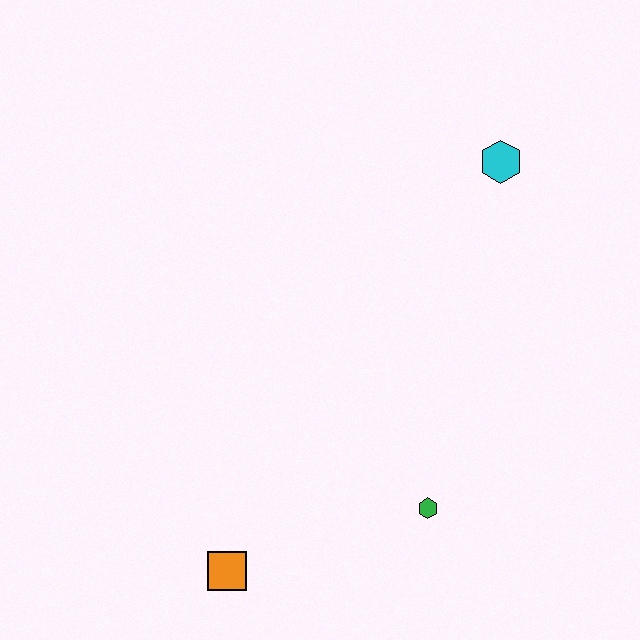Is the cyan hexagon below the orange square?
No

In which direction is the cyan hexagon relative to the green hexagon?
The cyan hexagon is above the green hexagon.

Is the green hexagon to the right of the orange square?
Yes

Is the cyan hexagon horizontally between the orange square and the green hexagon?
No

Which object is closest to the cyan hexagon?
The green hexagon is closest to the cyan hexagon.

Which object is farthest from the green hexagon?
The cyan hexagon is farthest from the green hexagon.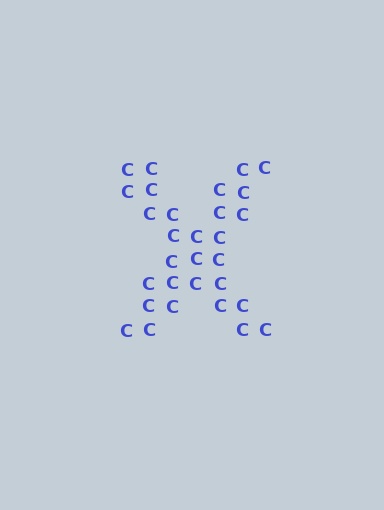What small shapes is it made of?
It is made of small letter C's.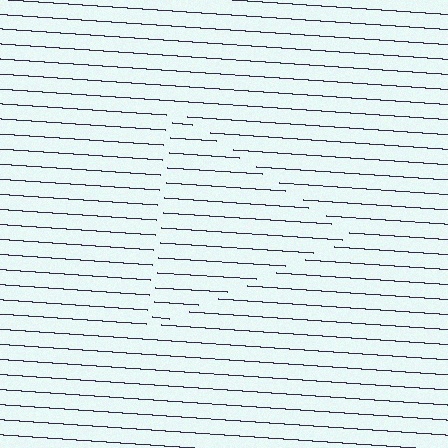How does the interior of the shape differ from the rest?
The interior of the shape contains the same grating, shifted by half a period — the contour is defined by the phase discontinuity where line-ends from the inner and outer gratings abut.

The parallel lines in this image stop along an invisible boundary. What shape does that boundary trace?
An illusory triangle. The interior of the shape contains the same grating, shifted by half a period — the contour is defined by the phase discontinuity where line-ends from the inner and outer gratings abut.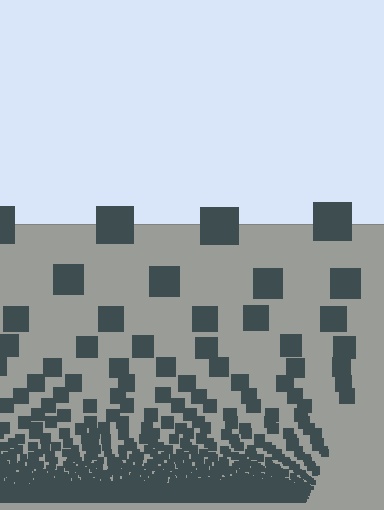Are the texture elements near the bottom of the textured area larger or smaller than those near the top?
Smaller. The gradient is inverted — elements near the bottom are smaller and denser.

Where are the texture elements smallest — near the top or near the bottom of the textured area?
Near the bottom.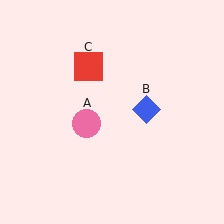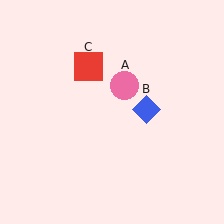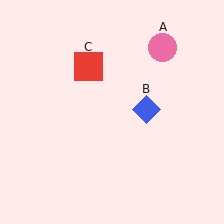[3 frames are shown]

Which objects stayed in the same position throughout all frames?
Blue diamond (object B) and red square (object C) remained stationary.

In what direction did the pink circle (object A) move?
The pink circle (object A) moved up and to the right.